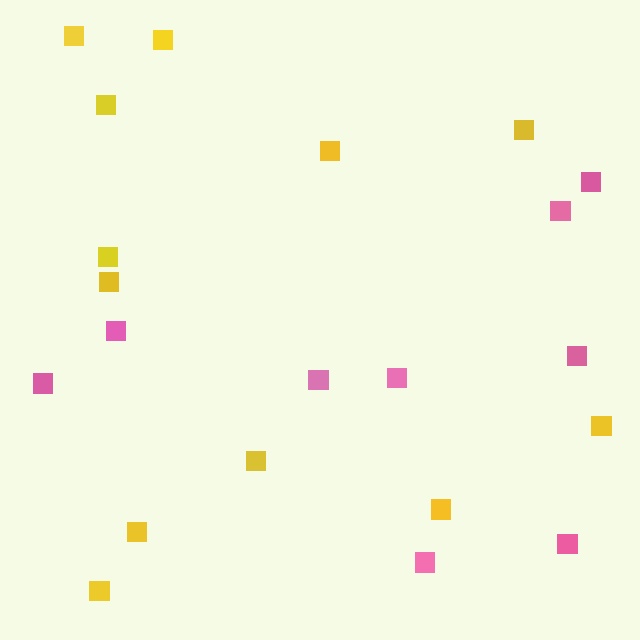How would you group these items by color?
There are 2 groups: one group of yellow squares (12) and one group of pink squares (9).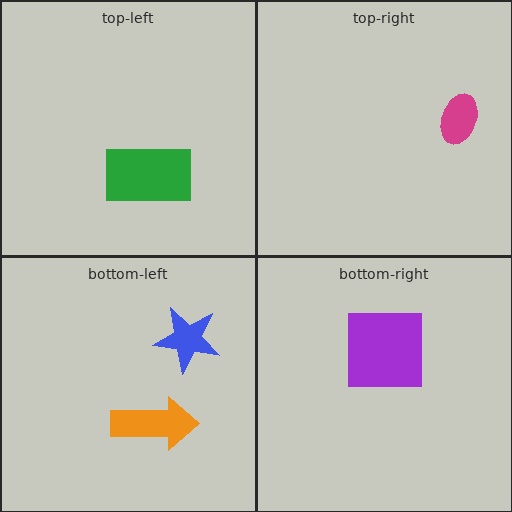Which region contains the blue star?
The bottom-left region.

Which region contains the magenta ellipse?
The top-right region.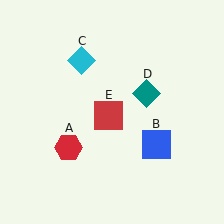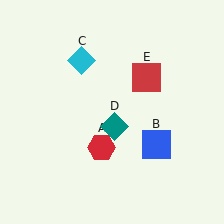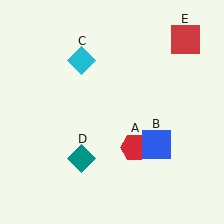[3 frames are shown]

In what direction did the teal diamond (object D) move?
The teal diamond (object D) moved down and to the left.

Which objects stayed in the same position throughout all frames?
Blue square (object B) and cyan diamond (object C) remained stationary.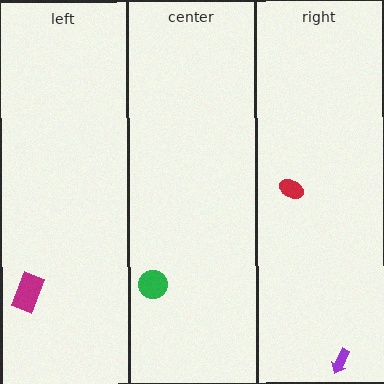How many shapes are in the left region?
1.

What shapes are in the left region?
The magenta rectangle.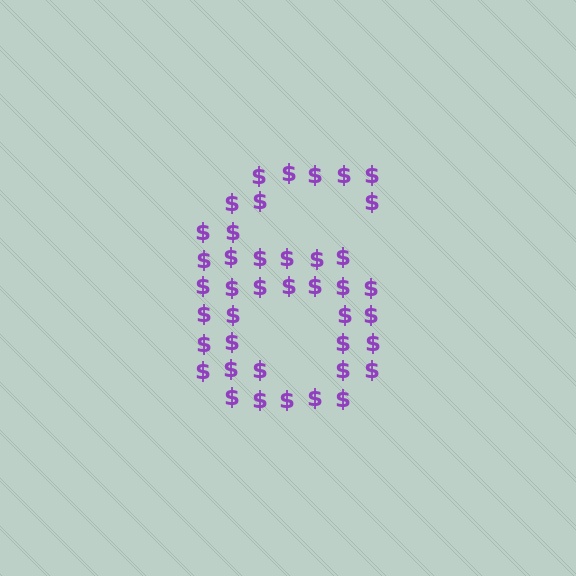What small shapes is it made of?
It is made of small dollar signs.